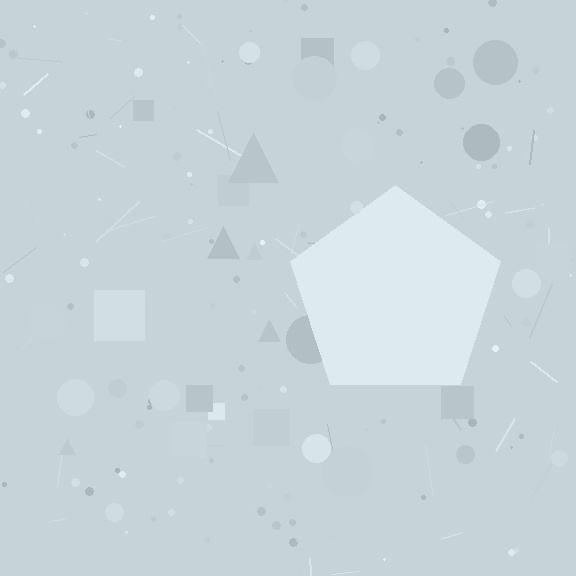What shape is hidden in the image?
A pentagon is hidden in the image.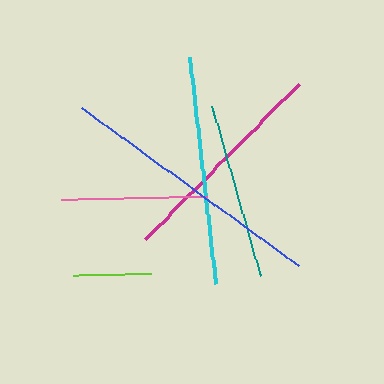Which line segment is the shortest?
The lime line is the shortest at approximately 78 pixels.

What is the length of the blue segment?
The blue segment is approximately 267 pixels long.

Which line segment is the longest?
The blue line is the longest at approximately 267 pixels.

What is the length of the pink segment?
The pink segment is approximately 146 pixels long.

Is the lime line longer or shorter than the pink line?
The pink line is longer than the lime line.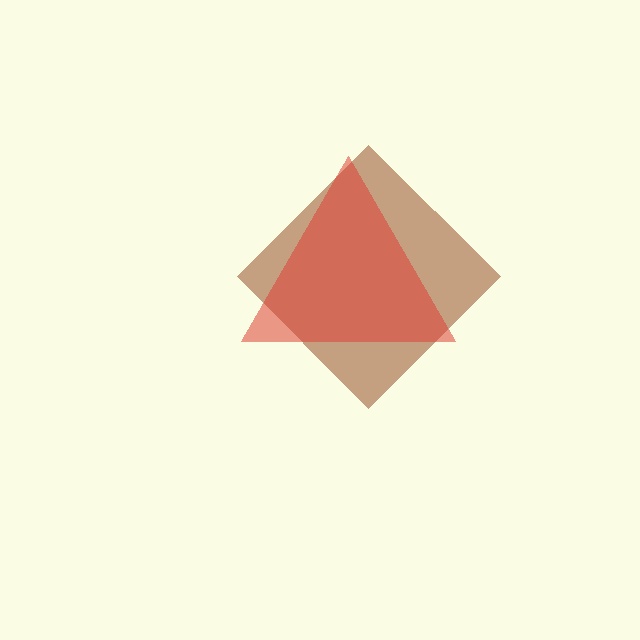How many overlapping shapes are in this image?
There are 2 overlapping shapes in the image.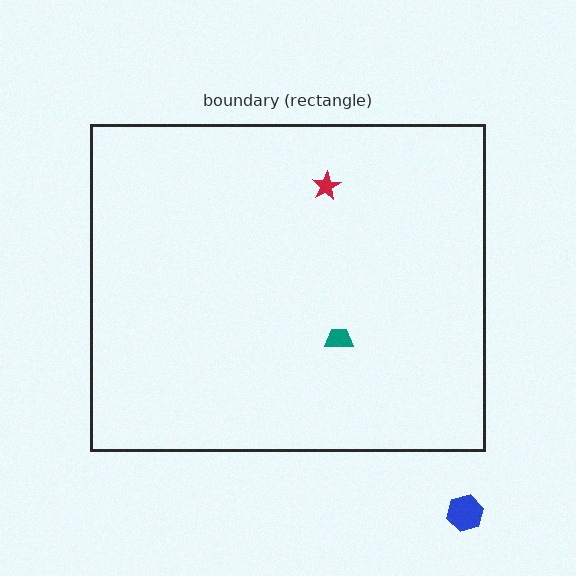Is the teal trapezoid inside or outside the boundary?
Inside.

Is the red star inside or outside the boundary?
Inside.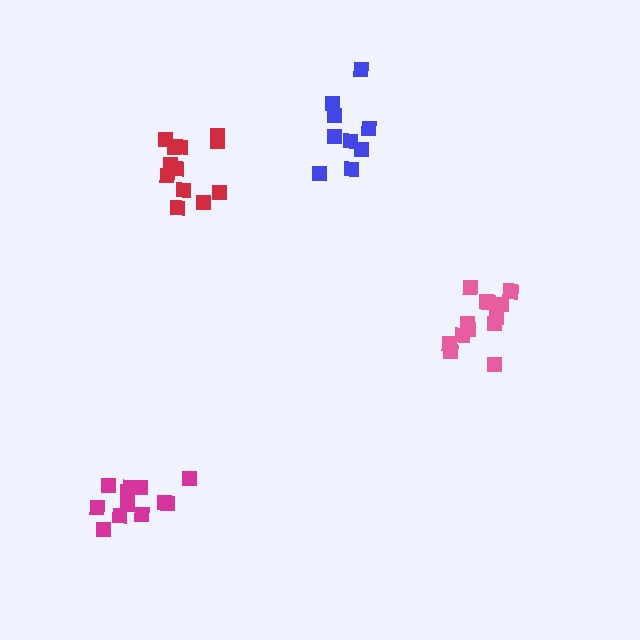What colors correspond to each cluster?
The clusters are colored: red, blue, magenta, pink.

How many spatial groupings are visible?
There are 4 spatial groupings.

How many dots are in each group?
Group 1: 13 dots, Group 2: 9 dots, Group 3: 12 dots, Group 4: 14 dots (48 total).